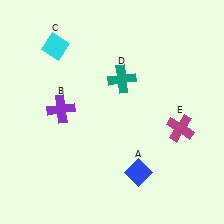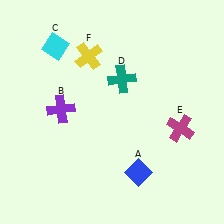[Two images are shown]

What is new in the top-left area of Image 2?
A yellow cross (F) was added in the top-left area of Image 2.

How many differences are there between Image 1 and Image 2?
There is 1 difference between the two images.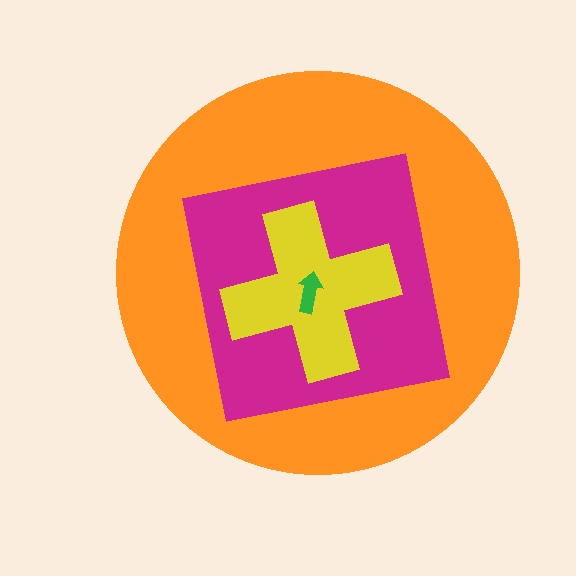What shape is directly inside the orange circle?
The magenta square.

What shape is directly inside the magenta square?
The yellow cross.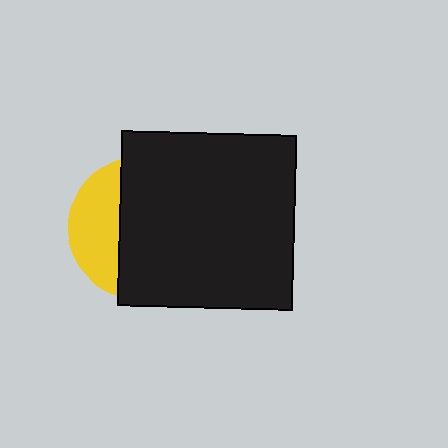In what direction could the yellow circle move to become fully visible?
The yellow circle could move left. That would shift it out from behind the black square entirely.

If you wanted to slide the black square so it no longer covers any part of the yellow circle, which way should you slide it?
Slide it right — that is the most direct way to separate the two shapes.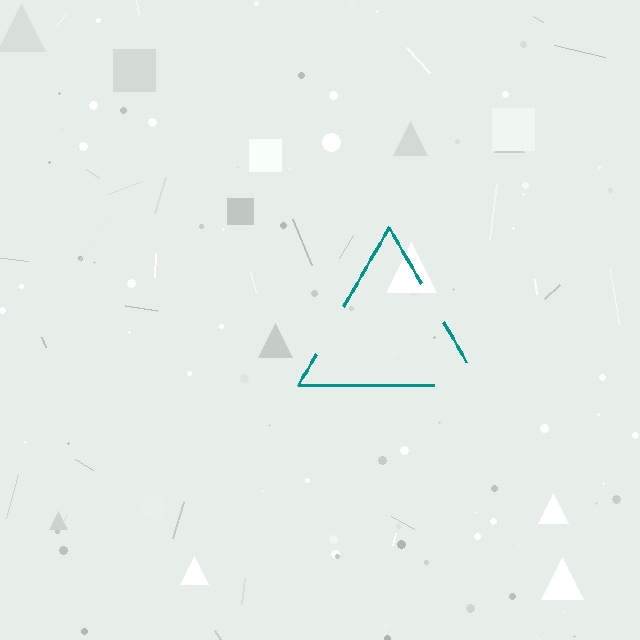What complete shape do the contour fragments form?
The contour fragments form a triangle.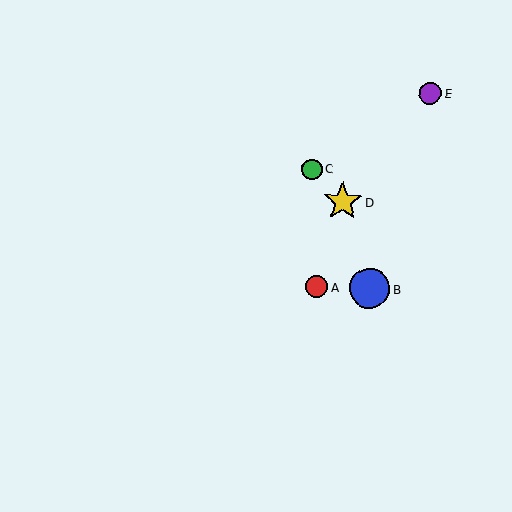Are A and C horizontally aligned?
No, A is at y≈287 and C is at y≈169.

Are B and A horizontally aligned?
Yes, both are at y≈289.